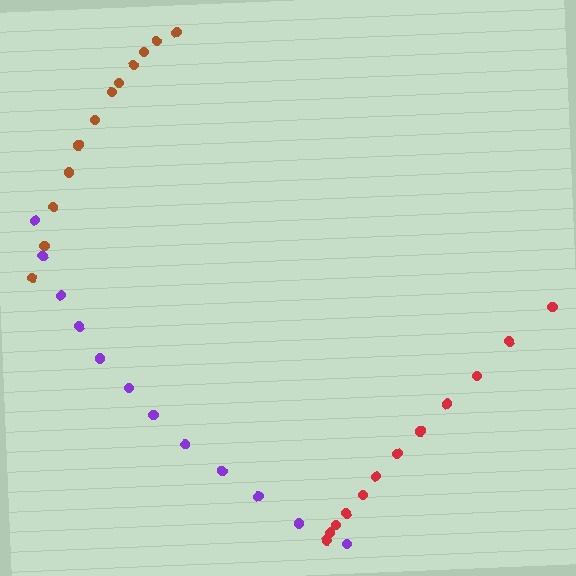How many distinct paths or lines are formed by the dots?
There are 3 distinct paths.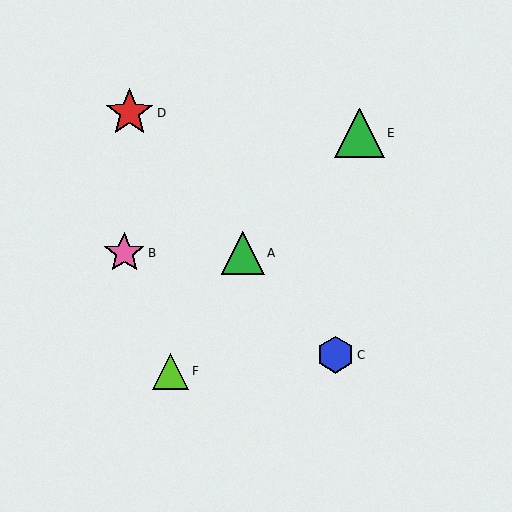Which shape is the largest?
The green triangle (labeled E) is the largest.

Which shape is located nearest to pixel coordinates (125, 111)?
The red star (labeled D) at (129, 113) is nearest to that location.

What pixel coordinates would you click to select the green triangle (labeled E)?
Click at (359, 133) to select the green triangle E.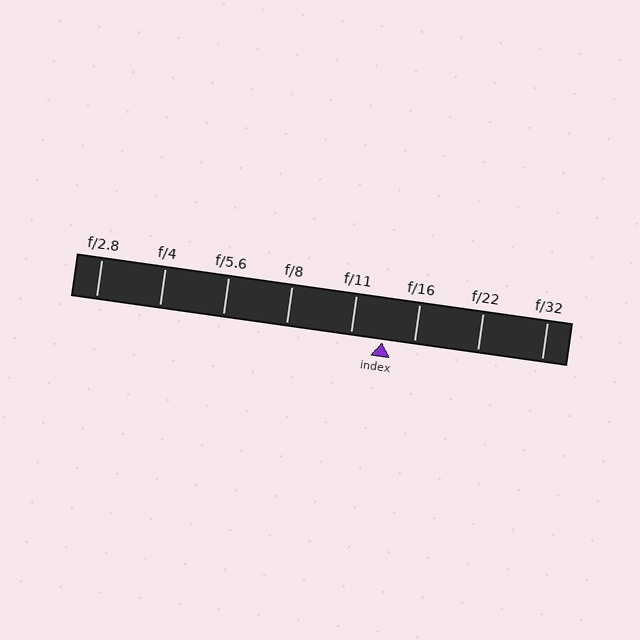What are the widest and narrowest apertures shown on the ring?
The widest aperture shown is f/2.8 and the narrowest is f/32.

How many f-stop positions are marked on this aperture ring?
There are 8 f-stop positions marked.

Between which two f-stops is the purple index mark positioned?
The index mark is between f/11 and f/16.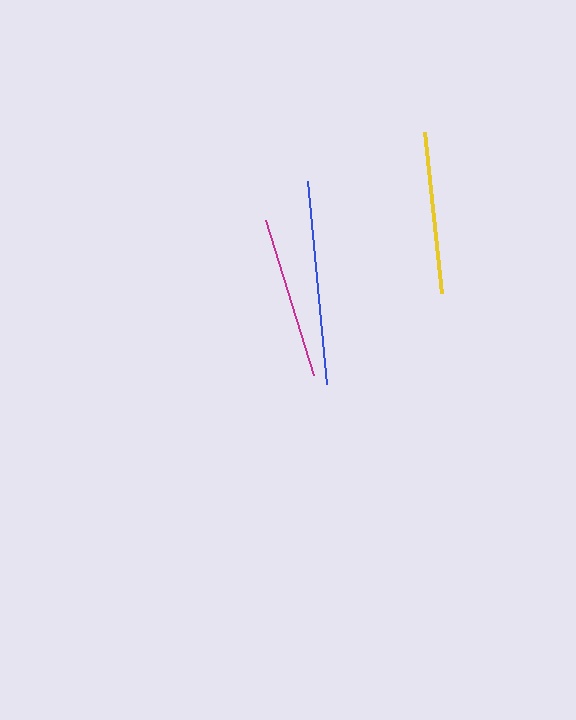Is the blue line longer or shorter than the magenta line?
The blue line is longer than the magenta line.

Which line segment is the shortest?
The yellow line is the shortest at approximately 162 pixels.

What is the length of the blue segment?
The blue segment is approximately 204 pixels long.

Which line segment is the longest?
The blue line is the longest at approximately 204 pixels.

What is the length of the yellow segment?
The yellow segment is approximately 162 pixels long.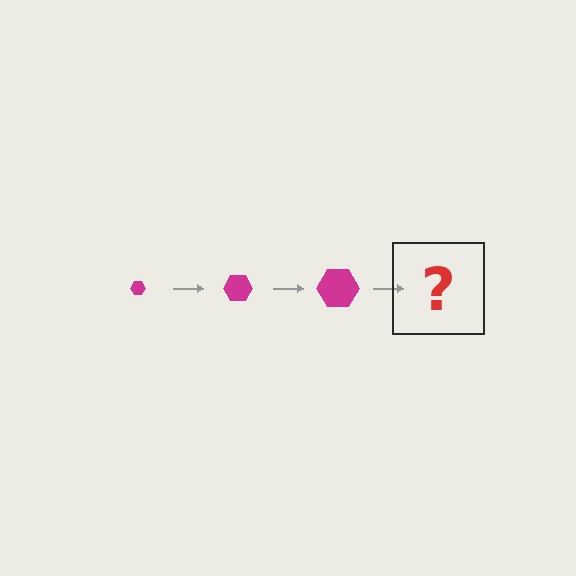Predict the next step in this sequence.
The next step is a magenta hexagon, larger than the previous one.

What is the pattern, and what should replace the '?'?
The pattern is that the hexagon gets progressively larger each step. The '?' should be a magenta hexagon, larger than the previous one.